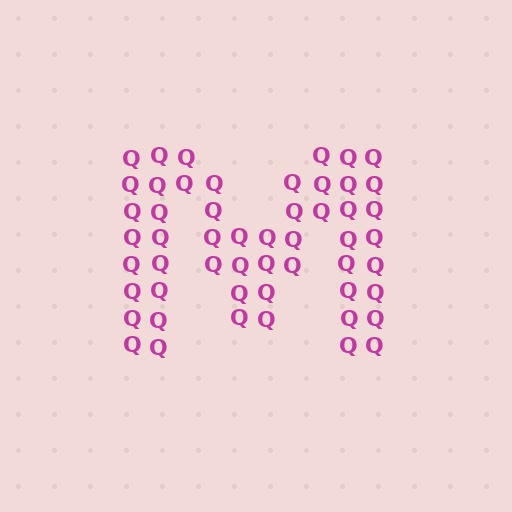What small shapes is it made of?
It is made of small letter Q's.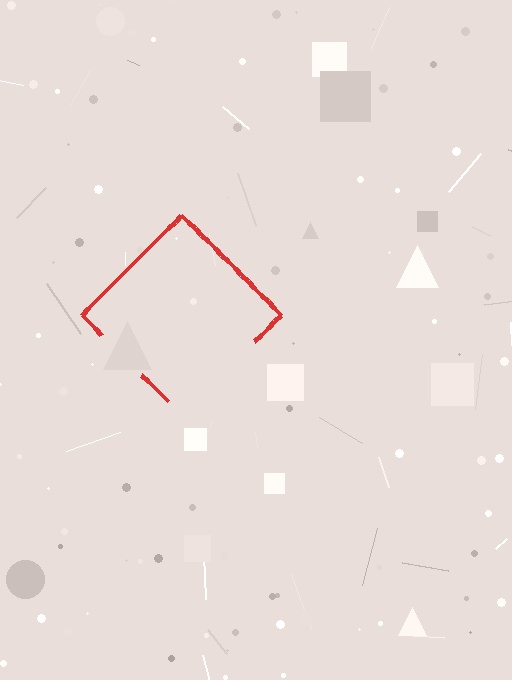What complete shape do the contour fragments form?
The contour fragments form a diamond.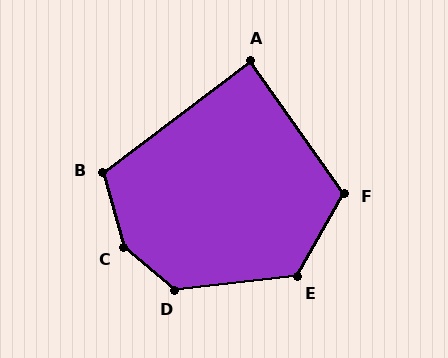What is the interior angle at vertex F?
Approximately 115 degrees (obtuse).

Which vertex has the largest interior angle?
C, at approximately 145 degrees.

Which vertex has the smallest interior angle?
A, at approximately 88 degrees.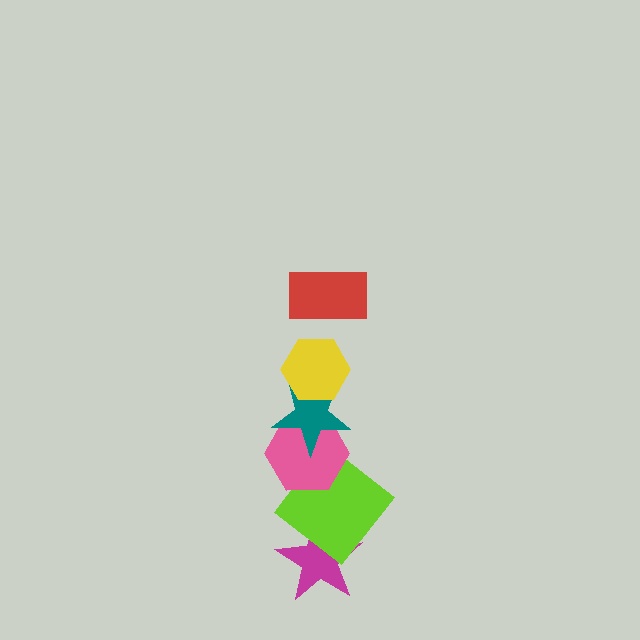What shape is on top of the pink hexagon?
The teal star is on top of the pink hexagon.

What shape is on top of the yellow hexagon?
The red rectangle is on top of the yellow hexagon.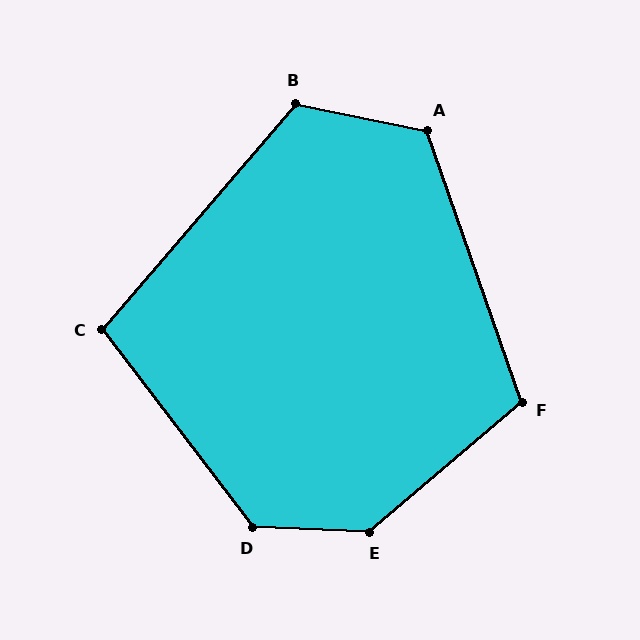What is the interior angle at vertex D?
Approximately 130 degrees (obtuse).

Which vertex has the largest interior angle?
E, at approximately 137 degrees.